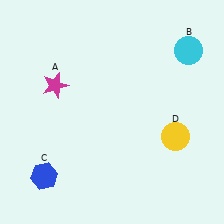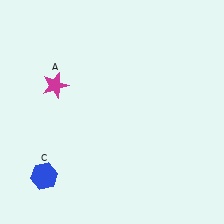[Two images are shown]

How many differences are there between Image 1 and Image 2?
There are 2 differences between the two images.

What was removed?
The cyan circle (B), the yellow circle (D) were removed in Image 2.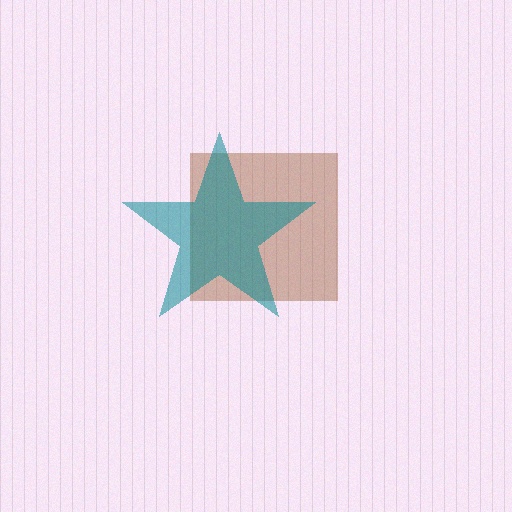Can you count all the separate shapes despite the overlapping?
Yes, there are 2 separate shapes.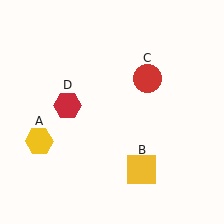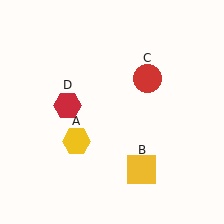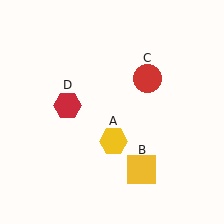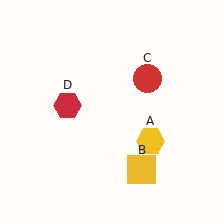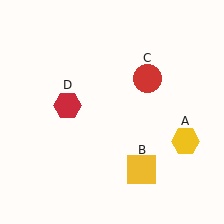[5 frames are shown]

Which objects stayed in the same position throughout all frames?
Yellow square (object B) and red circle (object C) and red hexagon (object D) remained stationary.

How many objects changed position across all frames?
1 object changed position: yellow hexagon (object A).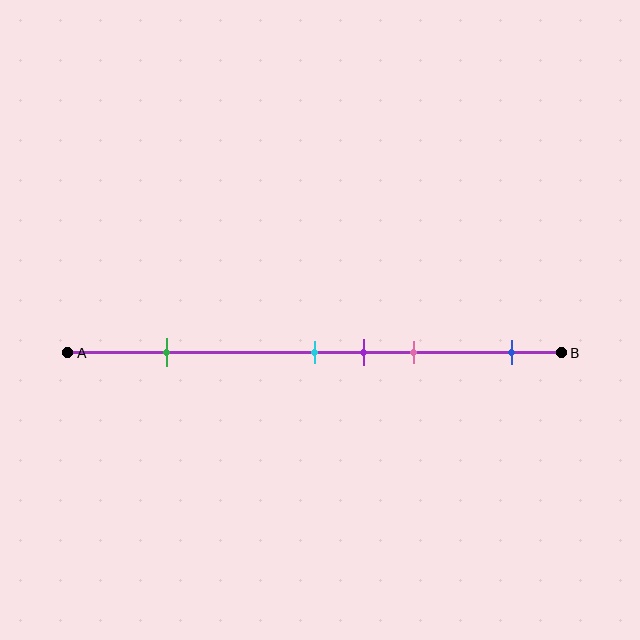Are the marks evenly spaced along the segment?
No, the marks are not evenly spaced.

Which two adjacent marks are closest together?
The cyan and purple marks are the closest adjacent pair.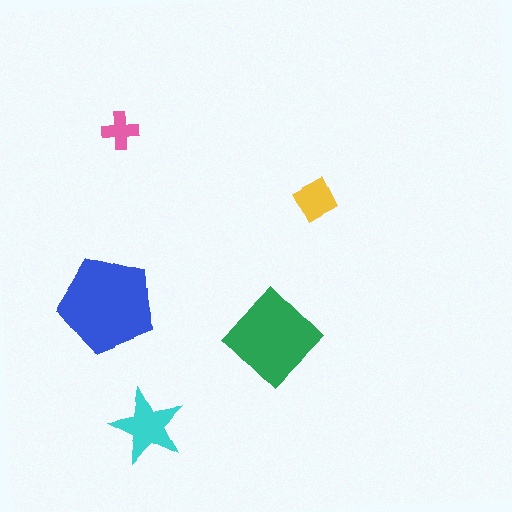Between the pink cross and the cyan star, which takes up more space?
The cyan star.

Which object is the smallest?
The pink cross.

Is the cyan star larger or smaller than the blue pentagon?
Smaller.